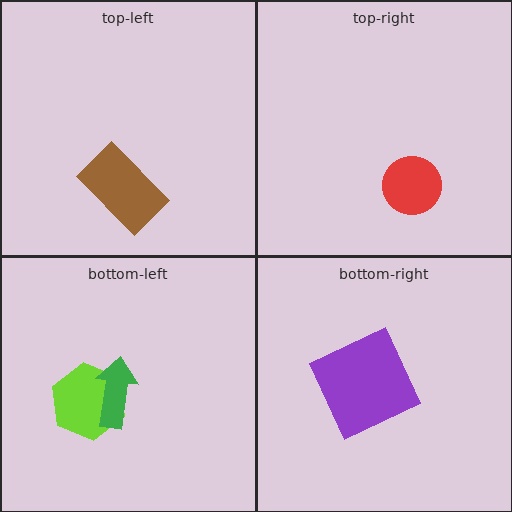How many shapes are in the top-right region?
1.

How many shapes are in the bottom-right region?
1.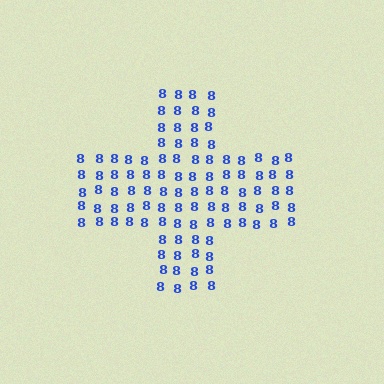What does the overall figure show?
The overall figure shows a cross.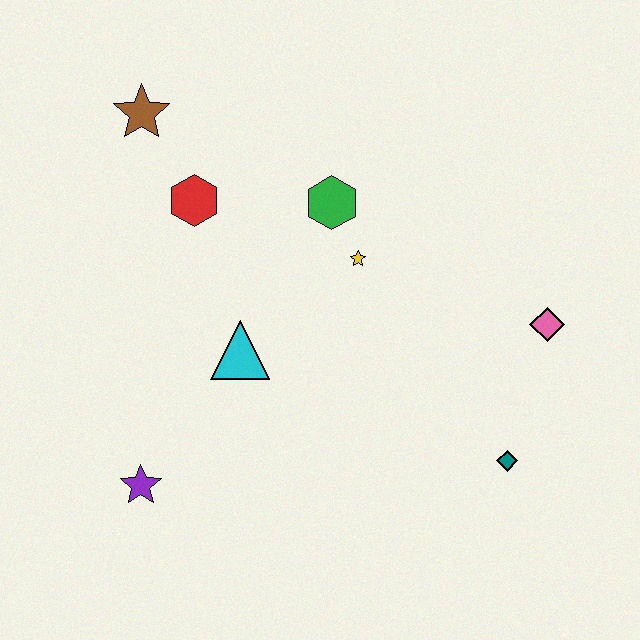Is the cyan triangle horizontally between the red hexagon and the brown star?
No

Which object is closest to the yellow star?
The green hexagon is closest to the yellow star.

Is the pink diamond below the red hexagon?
Yes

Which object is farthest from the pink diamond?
The brown star is farthest from the pink diamond.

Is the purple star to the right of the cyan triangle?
No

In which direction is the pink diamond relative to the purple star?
The pink diamond is to the right of the purple star.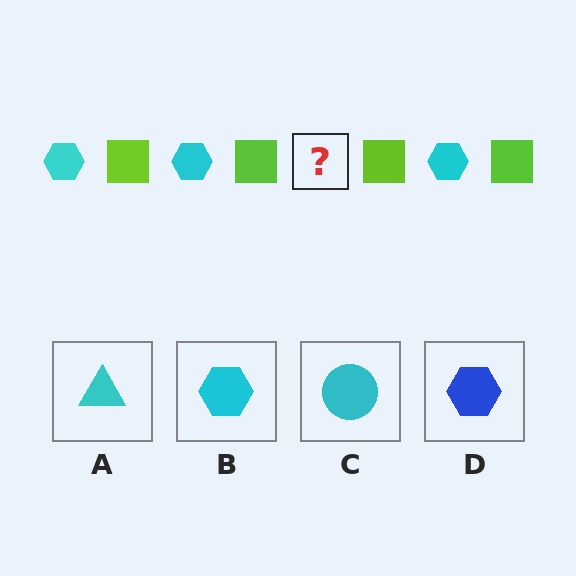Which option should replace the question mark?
Option B.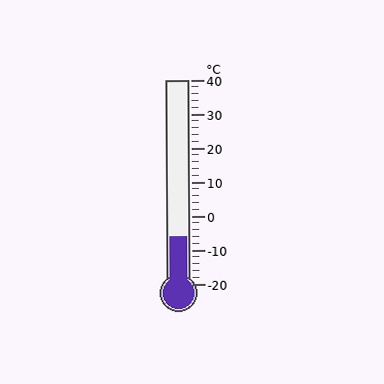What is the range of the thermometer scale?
The thermometer scale ranges from -20°C to 40°C.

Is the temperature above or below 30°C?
The temperature is below 30°C.